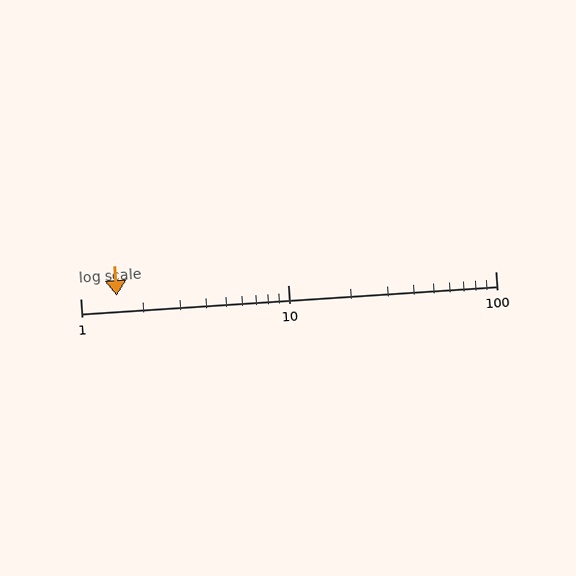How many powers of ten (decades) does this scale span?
The scale spans 2 decades, from 1 to 100.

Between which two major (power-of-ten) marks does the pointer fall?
The pointer is between 1 and 10.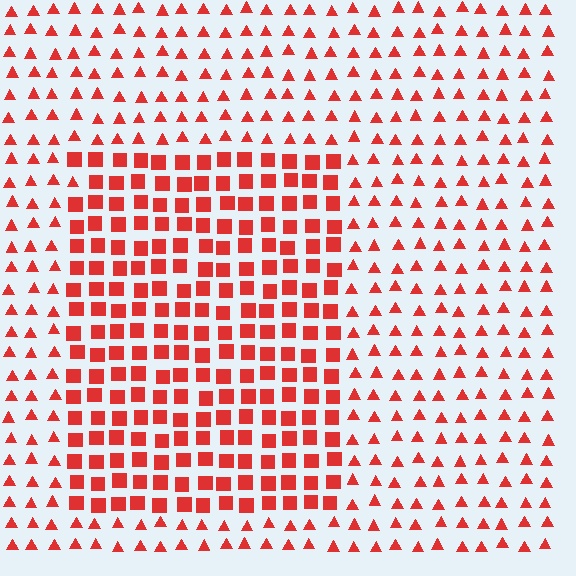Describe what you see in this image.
The image is filled with small red elements arranged in a uniform grid. A rectangle-shaped region contains squares, while the surrounding area contains triangles. The boundary is defined purely by the change in element shape.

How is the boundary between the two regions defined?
The boundary is defined by a change in element shape: squares inside vs. triangles outside. All elements share the same color and spacing.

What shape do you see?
I see a rectangle.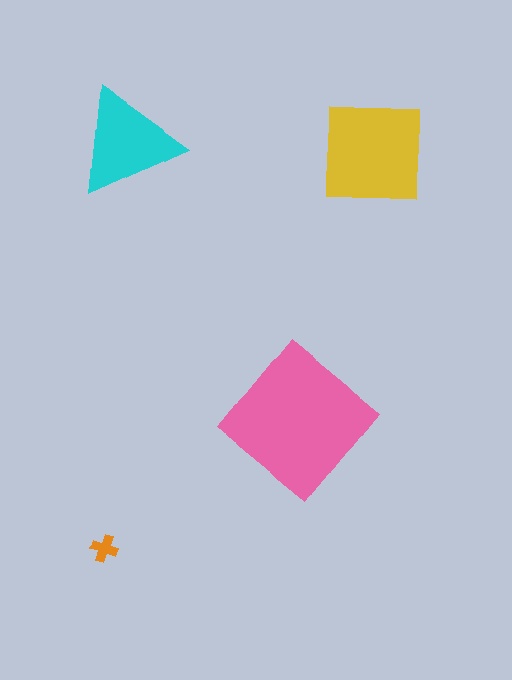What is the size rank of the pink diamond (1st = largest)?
1st.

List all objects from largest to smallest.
The pink diamond, the yellow square, the cyan triangle, the orange cross.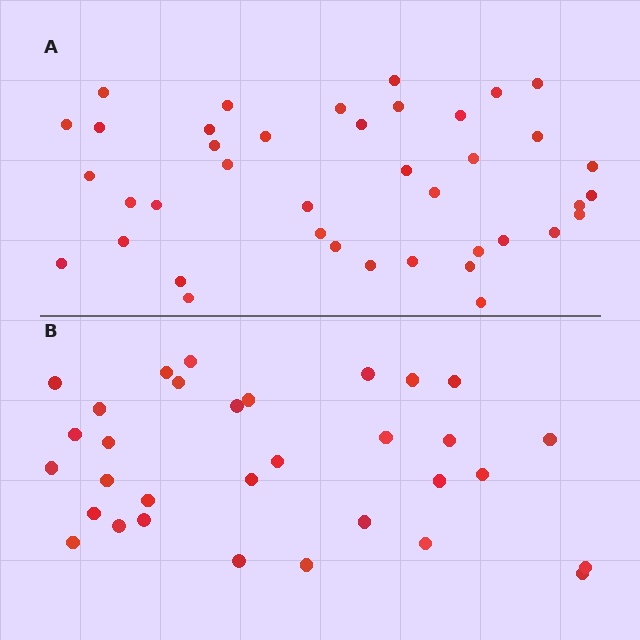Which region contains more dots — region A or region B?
Region A (the top region) has more dots.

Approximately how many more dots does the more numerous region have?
Region A has roughly 8 or so more dots than region B.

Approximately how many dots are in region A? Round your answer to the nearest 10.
About 40 dots.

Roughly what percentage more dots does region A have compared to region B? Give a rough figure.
About 25% more.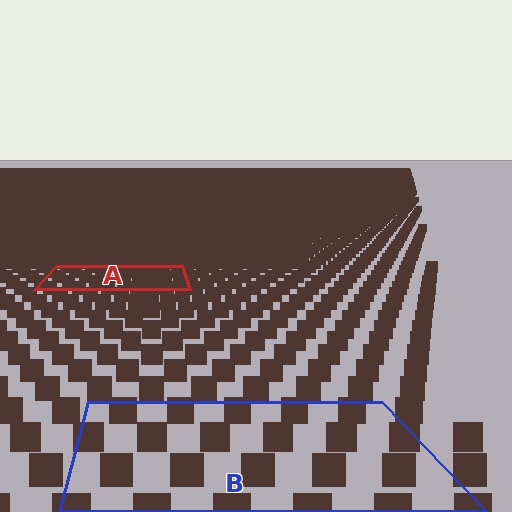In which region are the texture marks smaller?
The texture marks are smaller in region A, because it is farther away.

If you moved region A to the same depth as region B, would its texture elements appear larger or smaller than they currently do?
They would appear larger. At a closer depth, the same texture elements are projected at a bigger on-screen size.